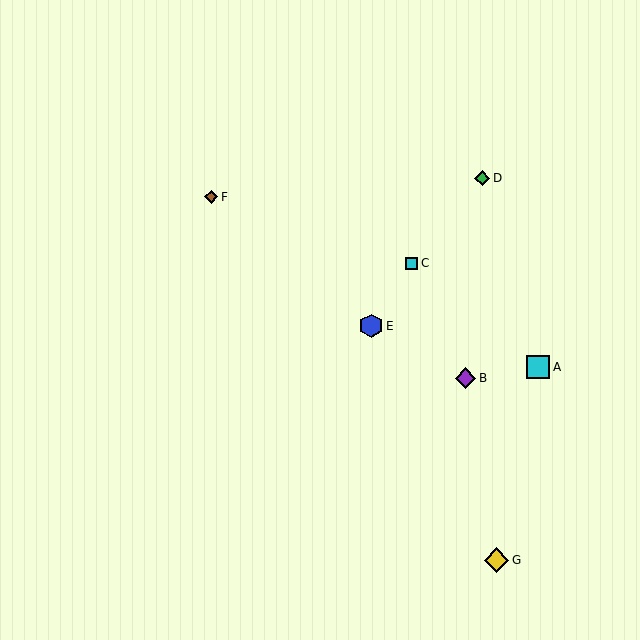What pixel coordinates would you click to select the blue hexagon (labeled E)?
Click at (371, 326) to select the blue hexagon E.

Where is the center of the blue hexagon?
The center of the blue hexagon is at (371, 326).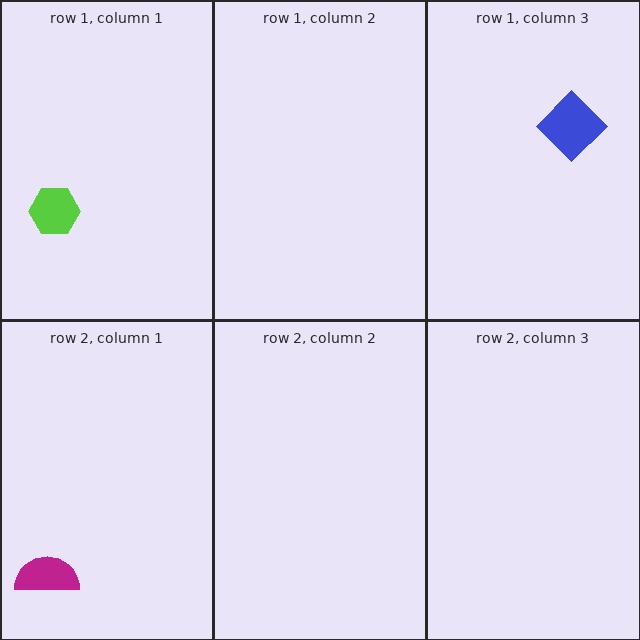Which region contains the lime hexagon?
The row 1, column 1 region.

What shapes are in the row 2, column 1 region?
The magenta semicircle.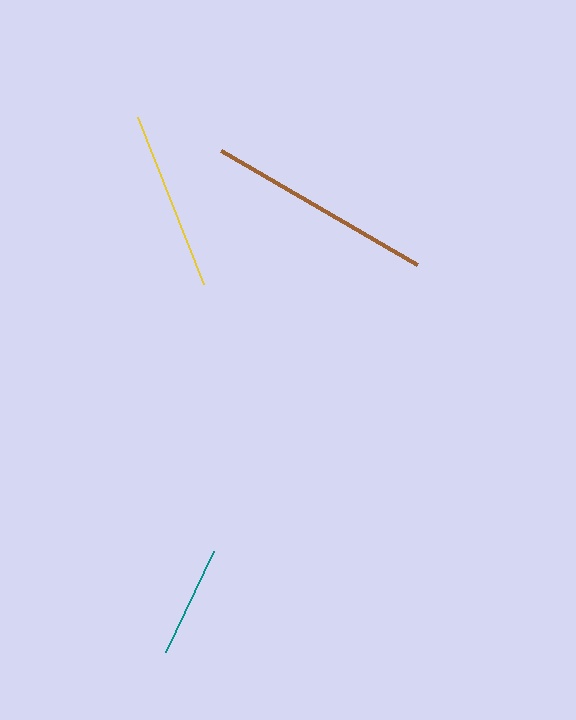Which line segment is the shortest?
The teal line is the shortest at approximately 112 pixels.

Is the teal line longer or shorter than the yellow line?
The yellow line is longer than the teal line.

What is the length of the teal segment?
The teal segment is approximately 112 pixels long.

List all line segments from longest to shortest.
From longest to shortest: brown, yellow, teal.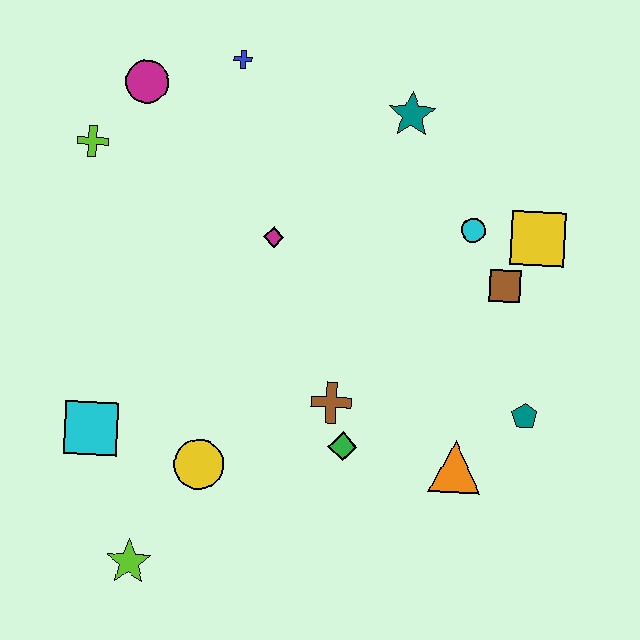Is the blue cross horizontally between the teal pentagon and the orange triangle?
No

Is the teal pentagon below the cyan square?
No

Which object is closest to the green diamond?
The brown cross is closest to the green diamond.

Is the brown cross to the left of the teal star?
Yes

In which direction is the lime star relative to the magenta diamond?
The lime star is below the magenta diamond.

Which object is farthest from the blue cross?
The lime star is farthest from the blue cross.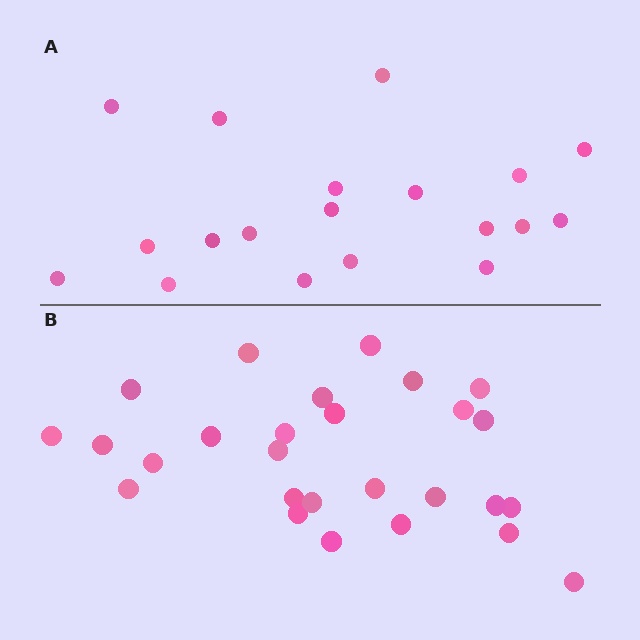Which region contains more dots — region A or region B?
Region B (the bottom region) has more dots.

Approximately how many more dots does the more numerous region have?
Region B has roughly 8 or so more dots than region A.